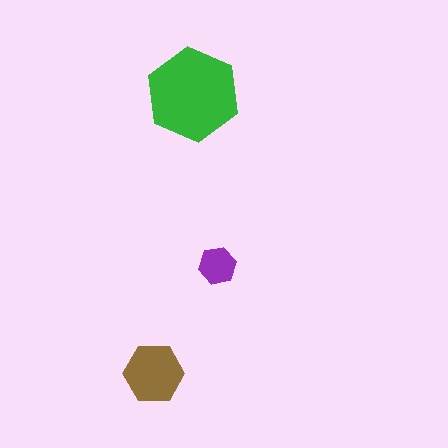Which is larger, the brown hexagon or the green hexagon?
The green one.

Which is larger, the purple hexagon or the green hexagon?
The green one.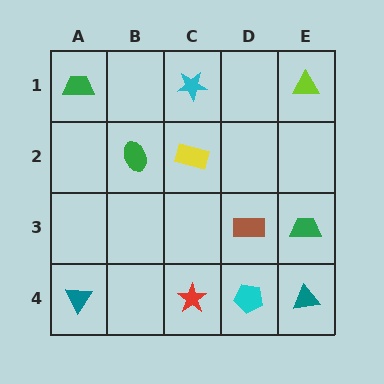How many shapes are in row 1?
3 shapes.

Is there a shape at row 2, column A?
No, that cell is empty.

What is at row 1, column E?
A lime triangle.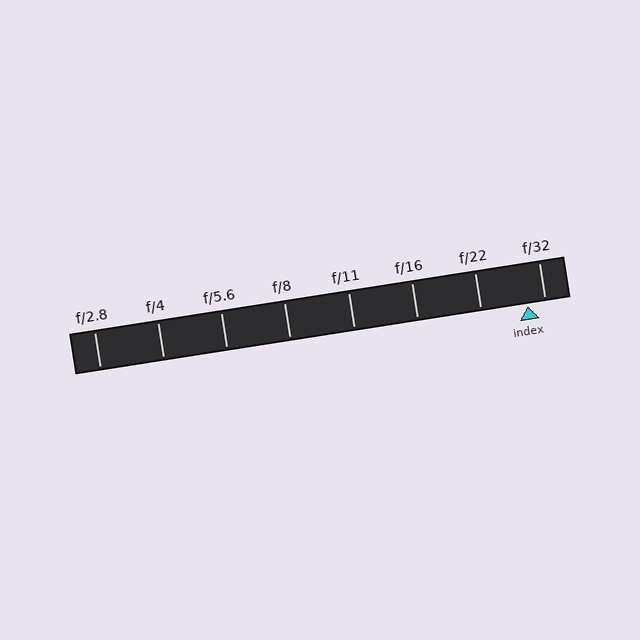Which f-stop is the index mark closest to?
The index mark is closest to f/32.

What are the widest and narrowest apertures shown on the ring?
The widest aperture shown is f/2.8 and the narrowest is f/32.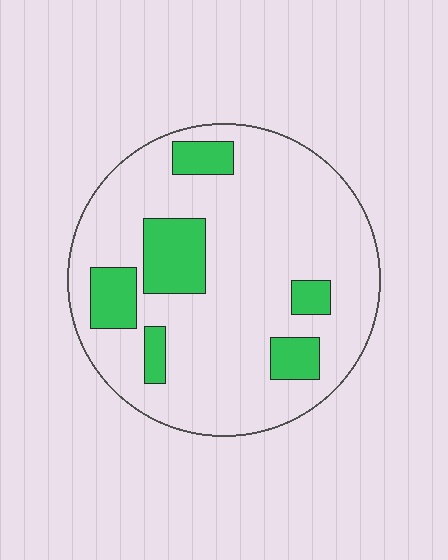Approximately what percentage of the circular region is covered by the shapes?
Approximately 20%.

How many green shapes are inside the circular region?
6.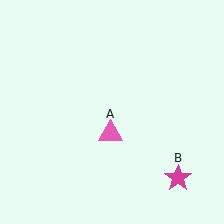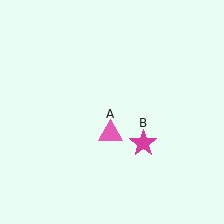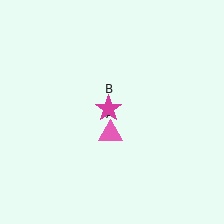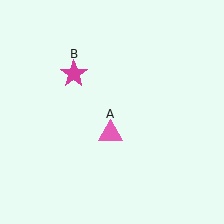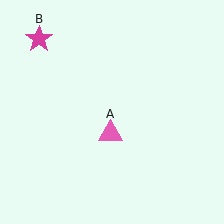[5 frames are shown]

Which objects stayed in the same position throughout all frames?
Pink triangle (object A) remained stationary.